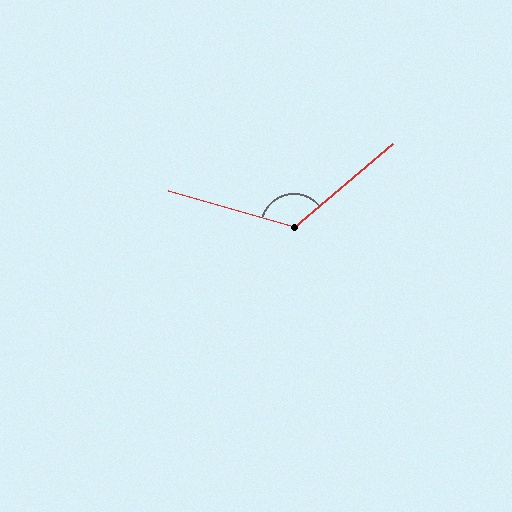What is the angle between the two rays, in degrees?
Approximately 124 degrees.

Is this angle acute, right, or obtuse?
It is obtuse.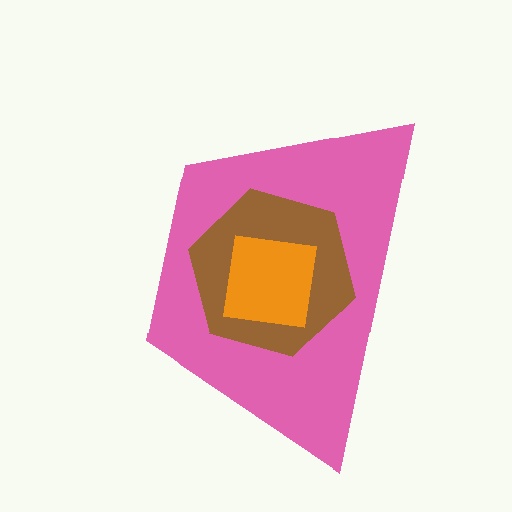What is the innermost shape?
The orange square.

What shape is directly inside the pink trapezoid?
The brown hexagon.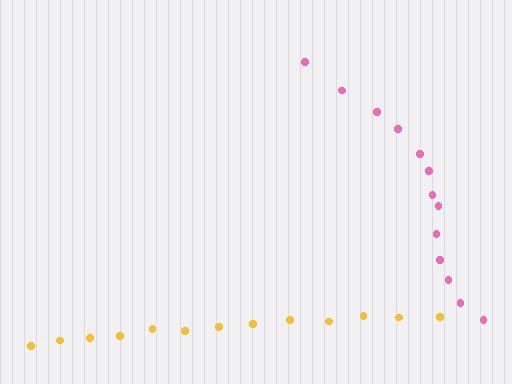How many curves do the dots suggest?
There are 2 distinct paths.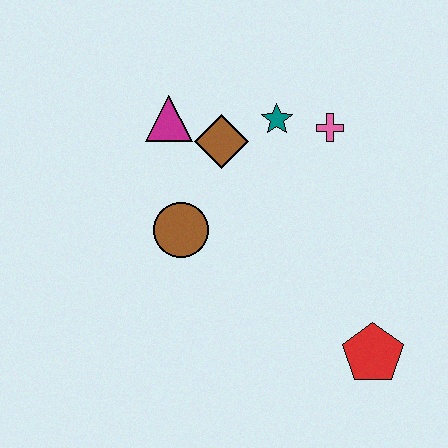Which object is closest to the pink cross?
The teal star is closest to the pink cross.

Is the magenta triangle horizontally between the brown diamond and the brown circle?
No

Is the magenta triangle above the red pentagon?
Yes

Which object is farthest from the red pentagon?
The magenta triangle is farthest from the red pentagon.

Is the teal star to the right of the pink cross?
No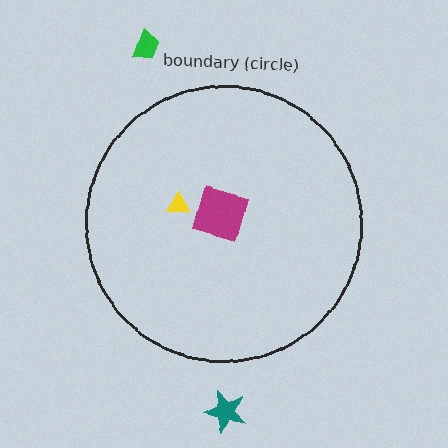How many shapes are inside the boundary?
2 inside, 2 outside.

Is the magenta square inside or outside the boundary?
Inside.